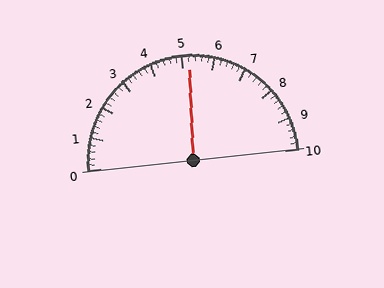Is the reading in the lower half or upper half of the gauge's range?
The reading is in the upper half of the range (0 to 10).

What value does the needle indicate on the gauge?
The needle indicates approximately 5.2.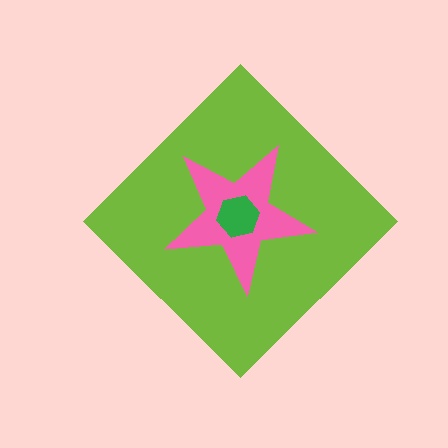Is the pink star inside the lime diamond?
Yes.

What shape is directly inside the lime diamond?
The pink star.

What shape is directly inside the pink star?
The green hexagon.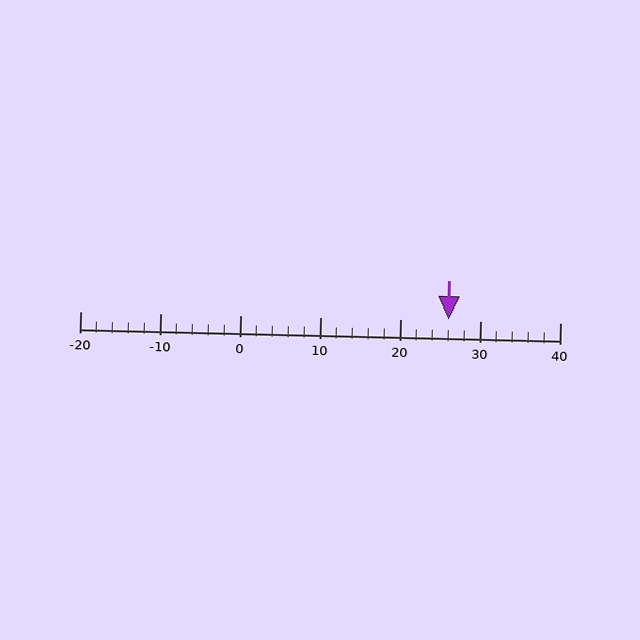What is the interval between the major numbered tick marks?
The major tick marks are spaced 10 units apart.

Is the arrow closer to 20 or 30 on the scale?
The arrow is closer to 30.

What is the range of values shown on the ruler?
The ruler shows values from -20 to 40.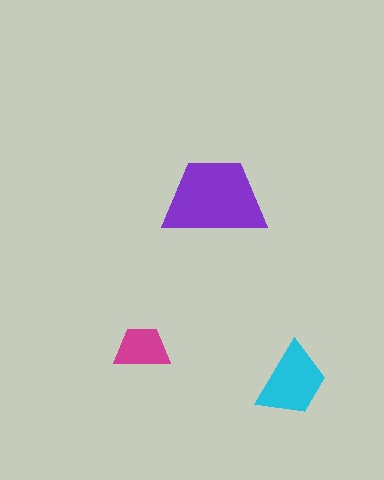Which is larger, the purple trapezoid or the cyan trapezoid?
The purple one.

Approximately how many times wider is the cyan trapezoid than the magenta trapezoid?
About 1.5 times wider.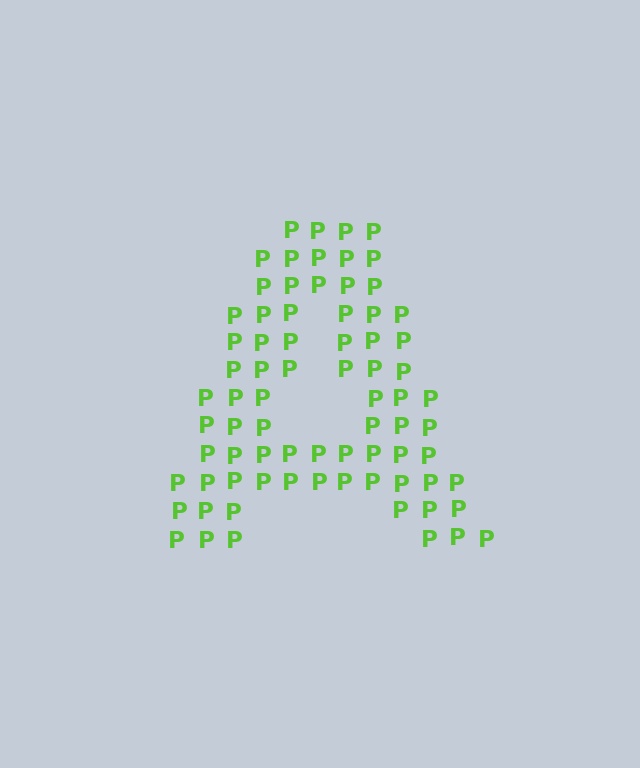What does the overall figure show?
The overall figure shows the letter A.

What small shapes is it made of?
It is made of small letter P's.